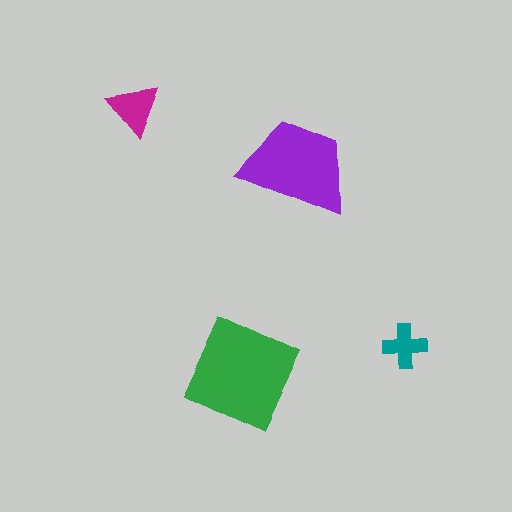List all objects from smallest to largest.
The teal cross, the magenta triangle, the purple trapezoid, the green diamond.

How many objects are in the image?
There are 4 objects in the image.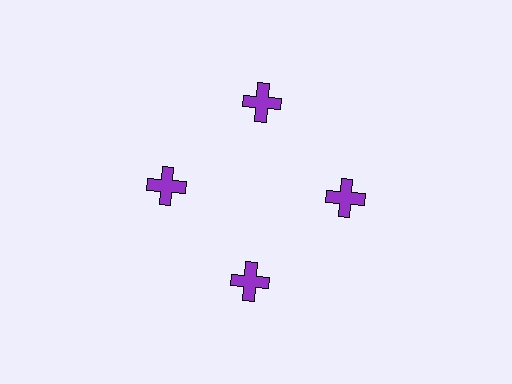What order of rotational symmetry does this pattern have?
This pattern has 4-fold rotational symmetry.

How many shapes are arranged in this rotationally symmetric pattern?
There are 4 shapes, arranged in 4 groups of 1.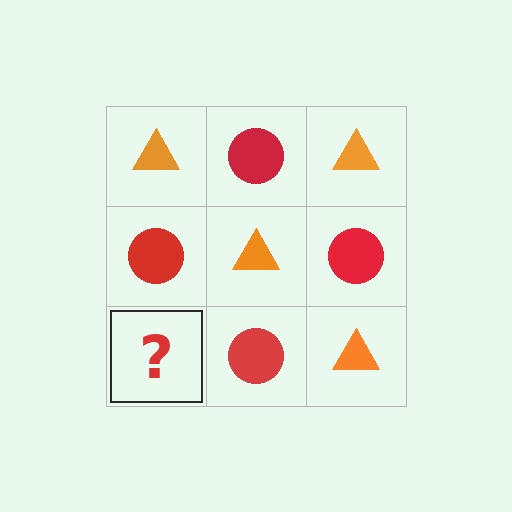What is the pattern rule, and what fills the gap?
The rule is that it alternates orange triangle and red circle in a checkerboard pattern. The gap should be filled with an orange triangle.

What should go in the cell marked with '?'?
The missing cell should contain an orange triangle.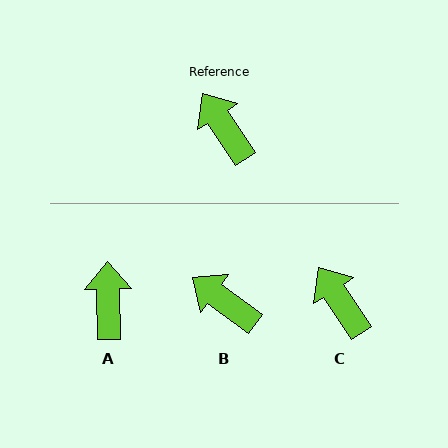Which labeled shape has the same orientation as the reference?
C.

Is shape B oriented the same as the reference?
No, it is off by about 20 degrees.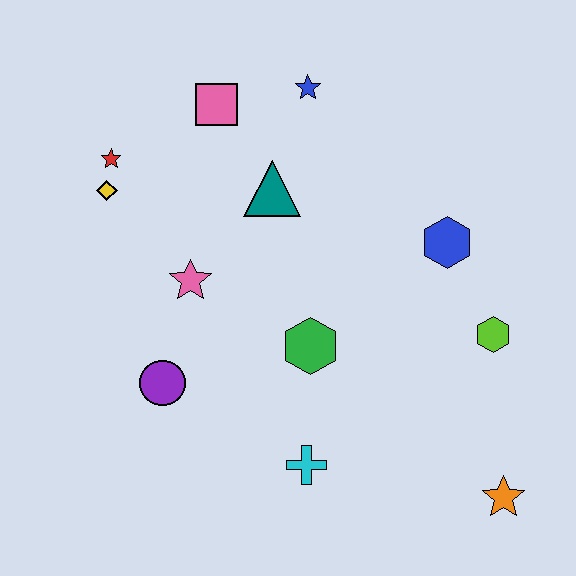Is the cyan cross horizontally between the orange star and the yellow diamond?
Yes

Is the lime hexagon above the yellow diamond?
No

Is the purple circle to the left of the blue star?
Yes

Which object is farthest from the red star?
The orange star is farthest from the red star.